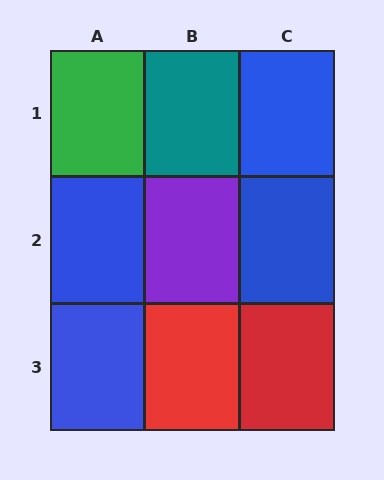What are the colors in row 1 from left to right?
Green, teal, blue.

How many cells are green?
1 cell is green.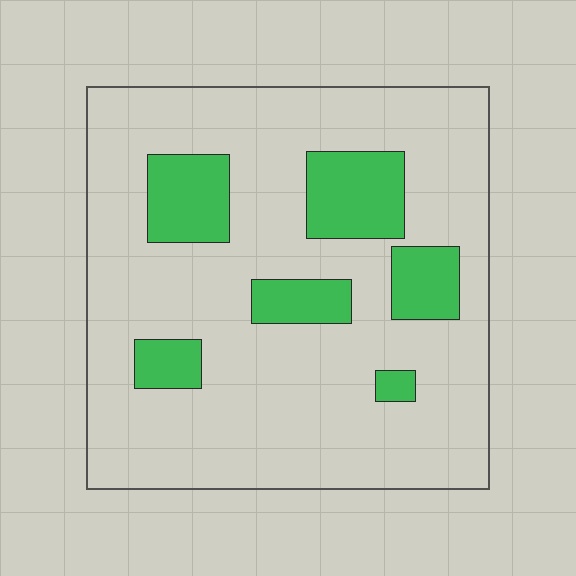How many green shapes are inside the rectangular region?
6.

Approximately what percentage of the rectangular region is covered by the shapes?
Approximately 20%.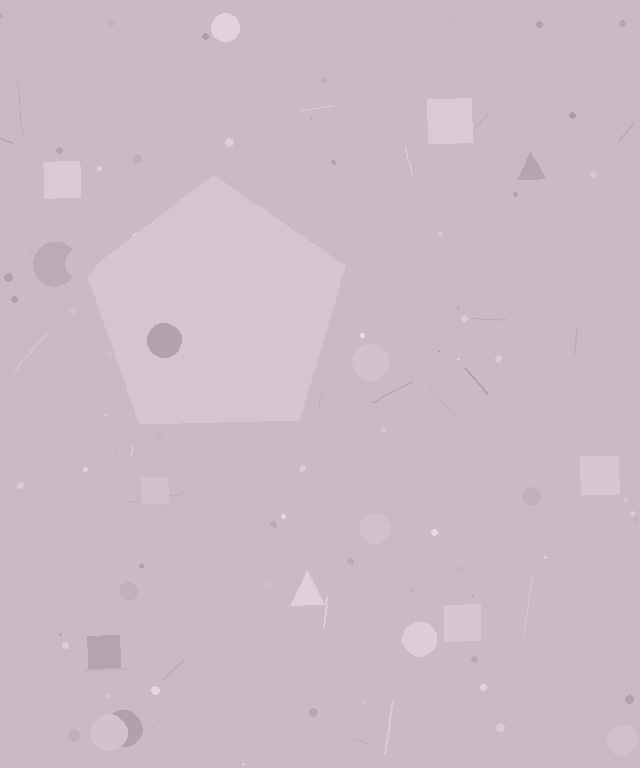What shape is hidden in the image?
A pentagon is hidden in the image.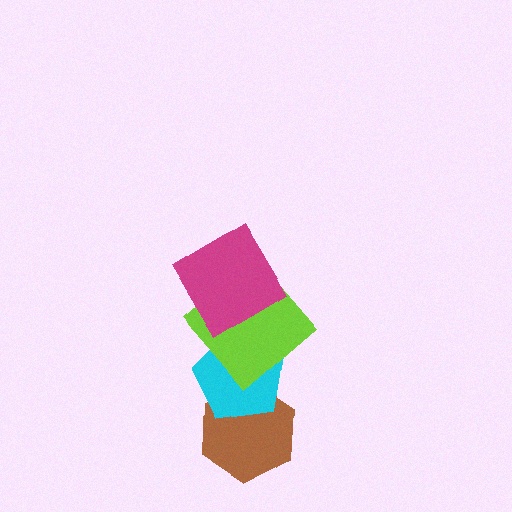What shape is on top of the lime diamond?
The magenta diamond is on top of the lime diamond.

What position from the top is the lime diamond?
The lime diamond is 2nd from the top.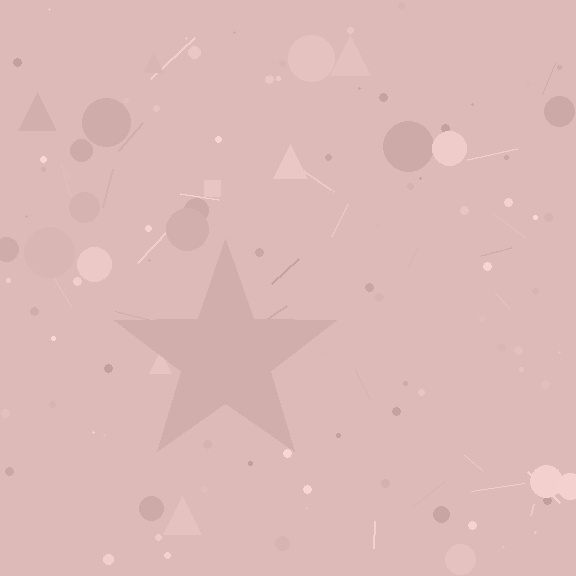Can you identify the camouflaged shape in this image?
The camouflaged shape is a star.